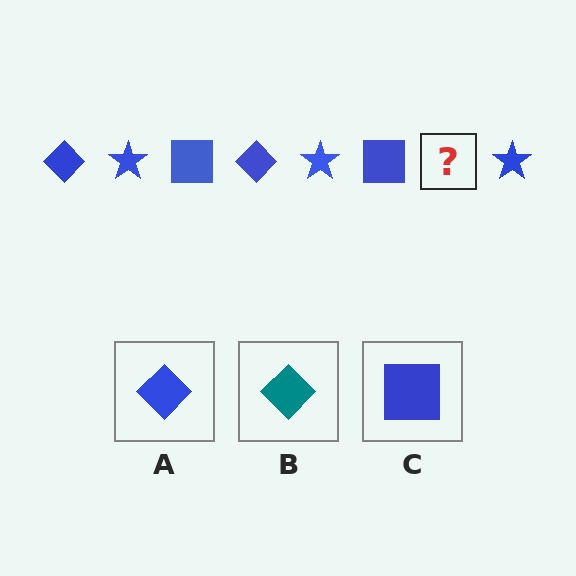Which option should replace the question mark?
Option A.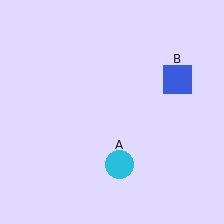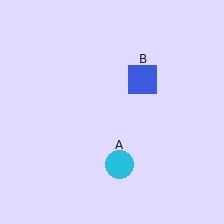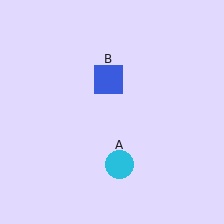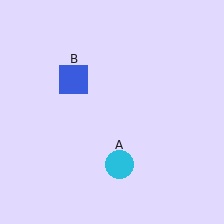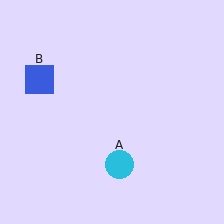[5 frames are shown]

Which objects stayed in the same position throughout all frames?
Cyan circle (object A) remained stationary.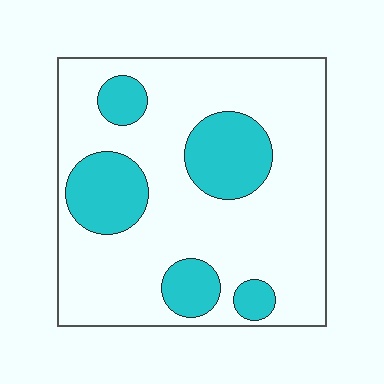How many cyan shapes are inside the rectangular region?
5.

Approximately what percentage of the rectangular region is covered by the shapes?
Approximately 25%.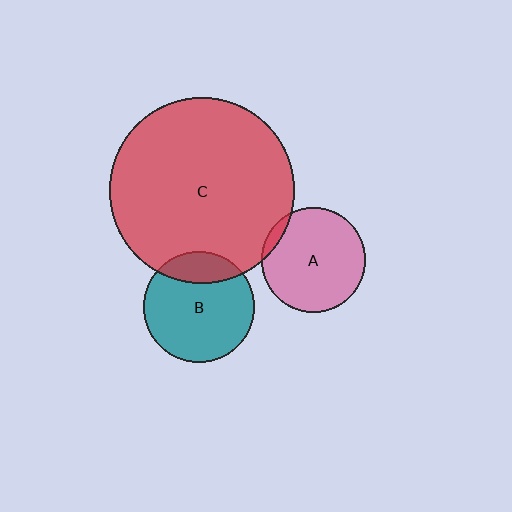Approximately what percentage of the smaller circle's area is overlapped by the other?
Approximately 20%.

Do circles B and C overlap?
Yes.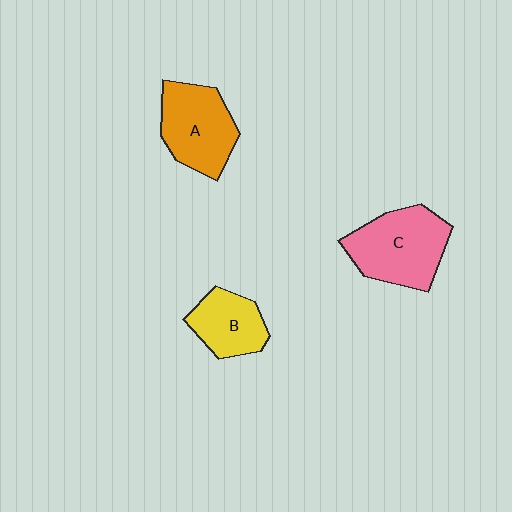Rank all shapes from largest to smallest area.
From largest to smallest: C (pink), A (orange), B (yellow).